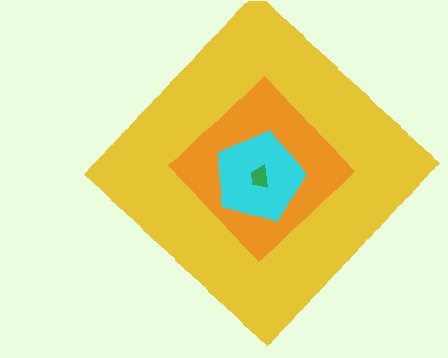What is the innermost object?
The green trapezoid.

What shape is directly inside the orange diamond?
The cyan pentagon.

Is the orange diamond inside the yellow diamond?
Yes.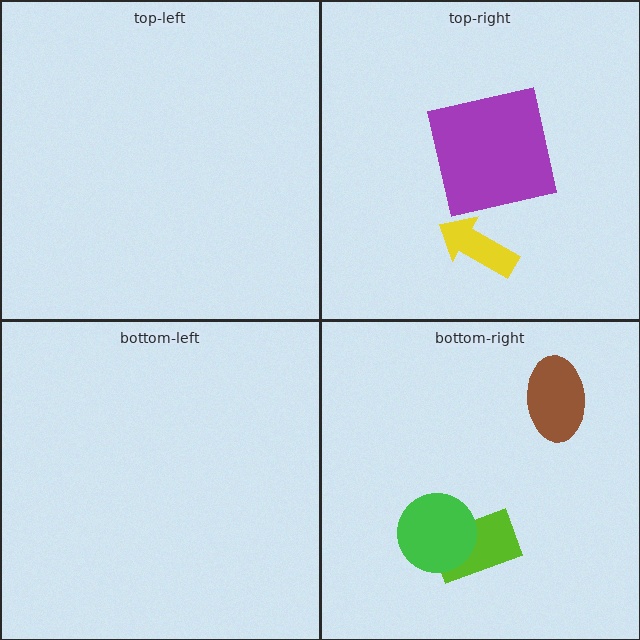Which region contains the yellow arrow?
The top-right region.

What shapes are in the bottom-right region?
The brown ellipse, the lime rectangle, the green circle.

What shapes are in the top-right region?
The purple square, the yellow arrow.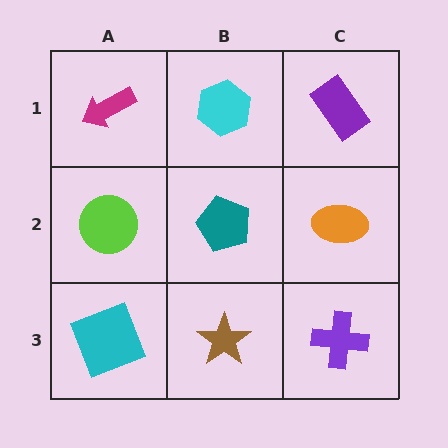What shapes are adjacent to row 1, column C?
An orange ellipse (row 2, column C), a cyan hexagon (row 1, column B).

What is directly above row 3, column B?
A teal pentagon.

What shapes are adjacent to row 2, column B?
A cyan hexagon (row 1, column B), a brown star (row 3, column B), a lime circle (row 2, column A), an orange ellipse (row 2, column C).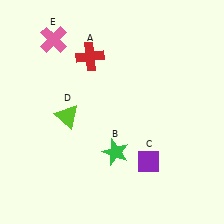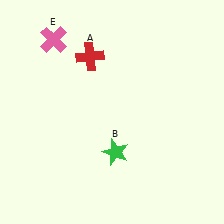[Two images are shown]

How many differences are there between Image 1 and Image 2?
There are 2 differences between the two images.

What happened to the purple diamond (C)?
The purple diamond (C) was removed in Image 2. It was in the bottom-right area of Image 1.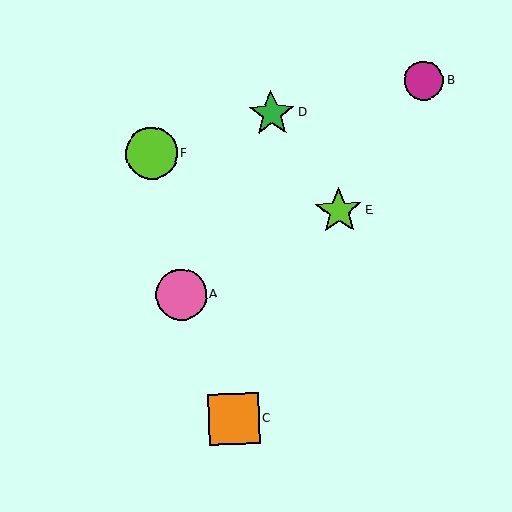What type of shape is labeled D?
Shape D is a green star.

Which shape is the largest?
The lime circle (labeled F) is the largest.